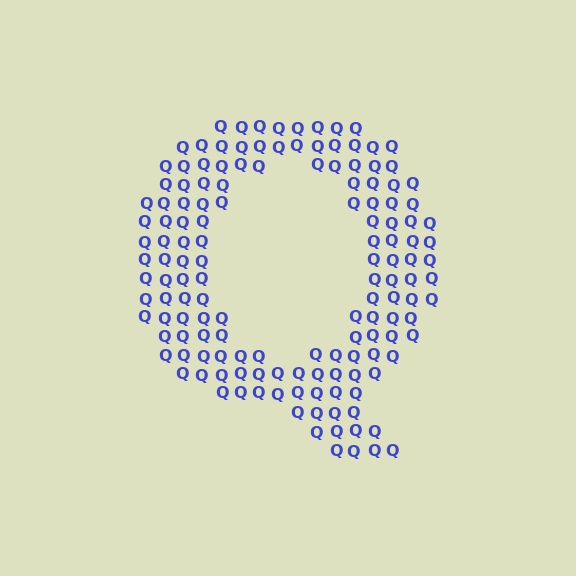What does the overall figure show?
The overall figure shows the letter Q.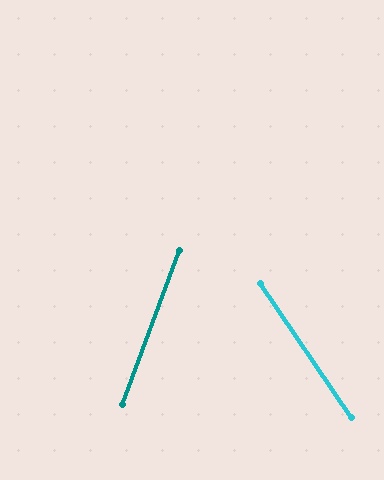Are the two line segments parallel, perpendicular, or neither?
Neither parallel nor perpendicular — they differ by about 55°.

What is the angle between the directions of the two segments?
Approximately 55 degrees.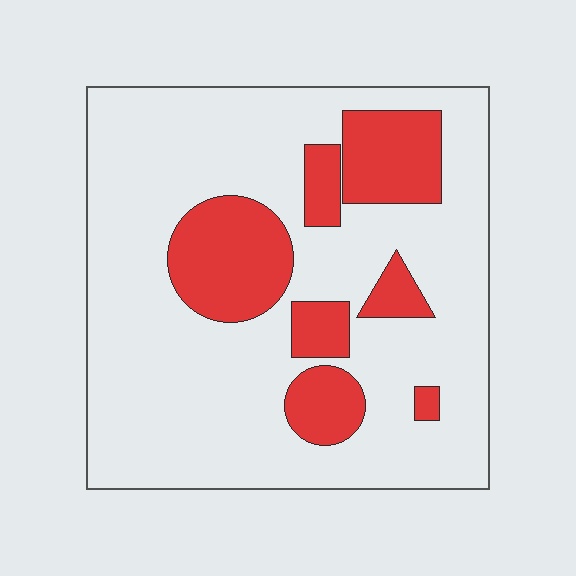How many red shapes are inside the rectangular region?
7.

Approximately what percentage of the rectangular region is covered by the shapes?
Approximately 25%.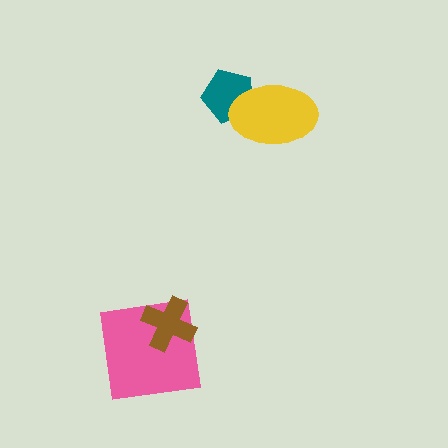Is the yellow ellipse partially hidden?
No, no other shape covers it.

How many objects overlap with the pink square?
1 object overlaps with the pink square.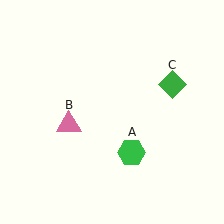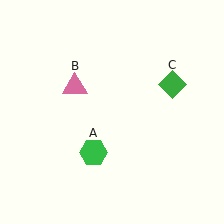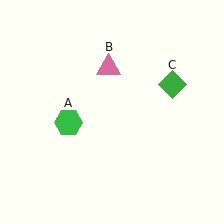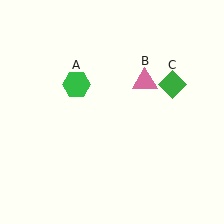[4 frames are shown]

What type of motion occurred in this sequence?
The green hexagon (object A), pink triangle (object B) rotated clockwise around the center of the scene.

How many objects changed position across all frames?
2 objects changed position: green hexagon (object A), pink triangle (object B).